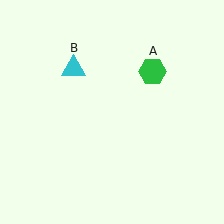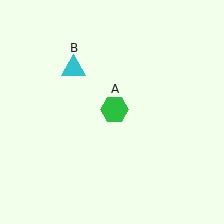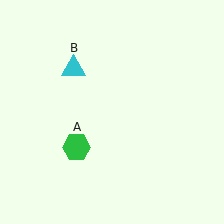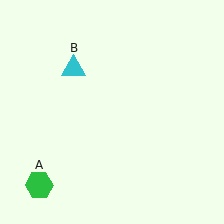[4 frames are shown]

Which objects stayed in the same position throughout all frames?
Cyan triangle (object B) remained stationary.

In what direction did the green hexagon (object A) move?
The green hexagon (object A) moved down and to the left.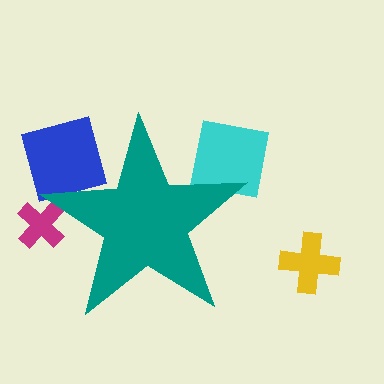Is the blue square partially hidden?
Yes, the blue square is partially hidden behind the teal star.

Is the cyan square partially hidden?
Yes, the cyan square is partially hidden behind the teal star.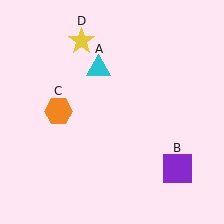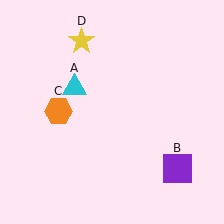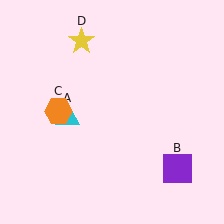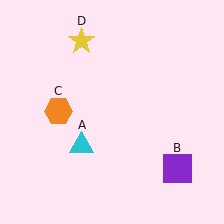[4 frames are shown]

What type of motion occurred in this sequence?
The cyan triangle (object A) rotated counterclockwise around the center of the scene.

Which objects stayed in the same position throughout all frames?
Purple square (object B) and orange hexagon (object C) and yellow star (object D) remained stationary.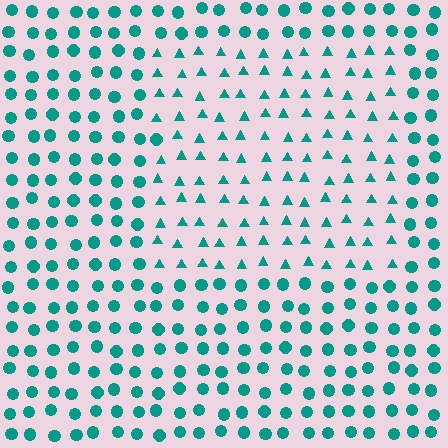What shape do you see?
I see a rectangle.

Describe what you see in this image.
The image is filled with small teal elements arranged in a uniform grid. A rectangle-shaped region contains triangles, while the surrounding area contains circles. The boundary is defined purely by the change in element shape.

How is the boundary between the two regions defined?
The boundary is defined by a change in element shape: triangles inside vs. circles outside. All elements share the same color and spacing.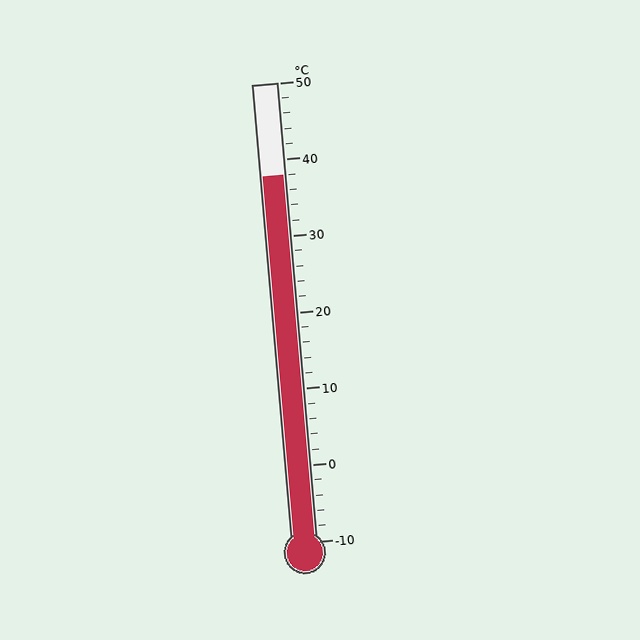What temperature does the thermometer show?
The thermometer shows approximately 38°C.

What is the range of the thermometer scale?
The thermometer scale ranges from -10°C to 50°C.